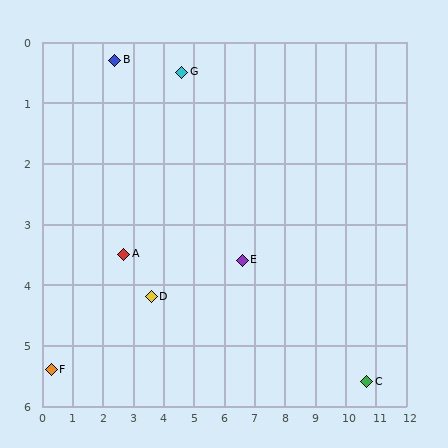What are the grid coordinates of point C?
Point C is at approximately (10.7, 5.6).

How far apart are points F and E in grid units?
Points F and E are about 6.6 grid units apart.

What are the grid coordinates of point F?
Point F is at approximately (0.3, 5.4).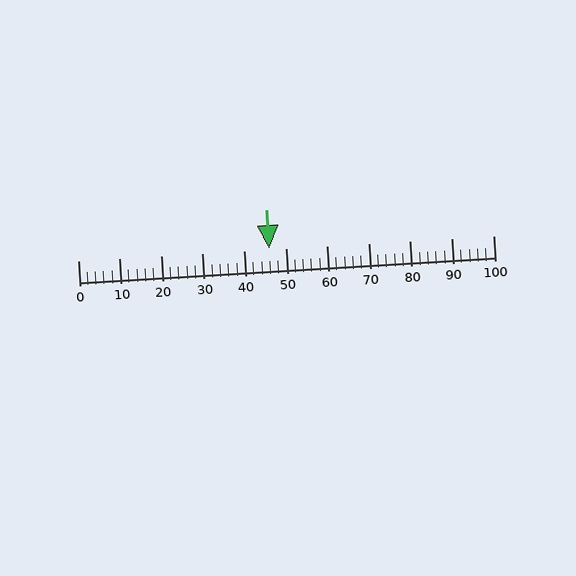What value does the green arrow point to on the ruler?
The green arrow points to approximately 46.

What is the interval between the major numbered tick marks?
The major tick marks are spaced 10 units apart.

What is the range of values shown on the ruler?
The ruler shows values from 0 to 100.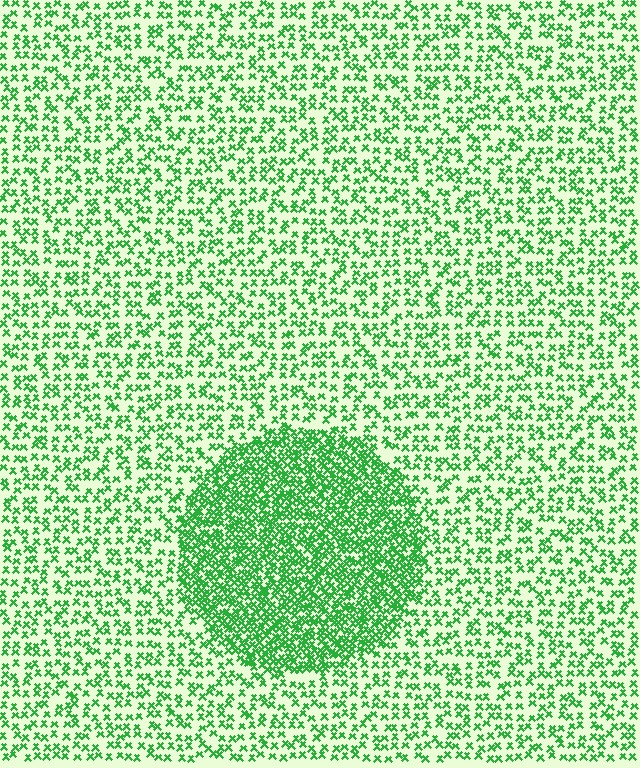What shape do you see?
I see a circle.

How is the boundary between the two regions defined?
The boundary is defined by a change in element density (approximately 2.4x ratio). All elements are the same color, size, and shape.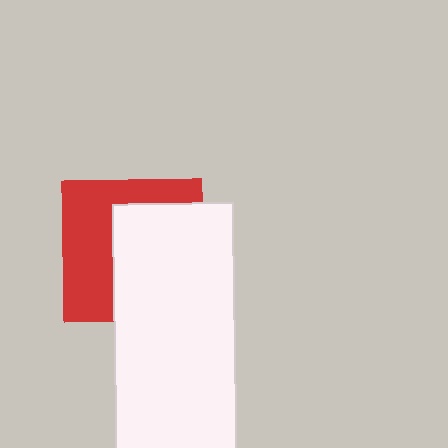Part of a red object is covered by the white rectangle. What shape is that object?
It is a square.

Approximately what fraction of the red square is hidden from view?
Roughly 54% of the red square is hidden behind the white rectangle.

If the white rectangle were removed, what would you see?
You would see the complete red square.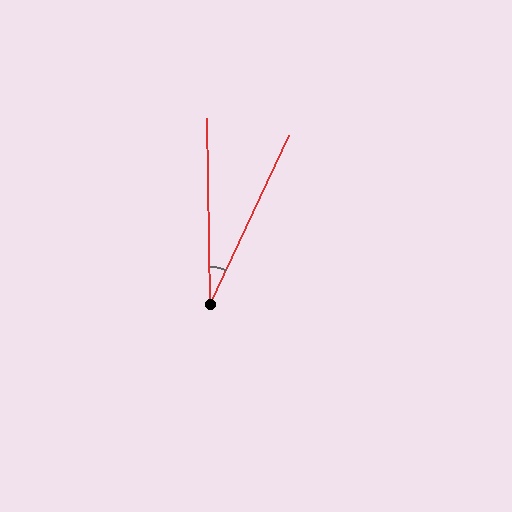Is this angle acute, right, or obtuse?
It is acute.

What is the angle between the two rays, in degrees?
Approximately 26 degrees.